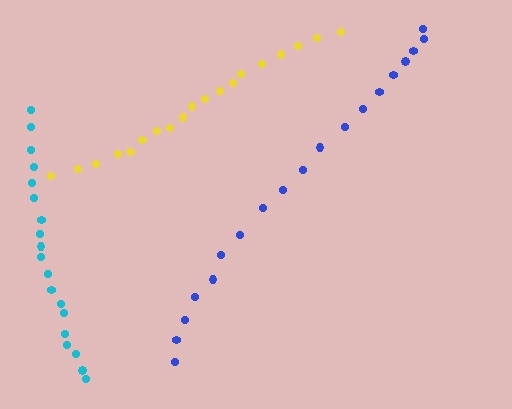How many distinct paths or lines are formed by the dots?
There are 3 distinct paths.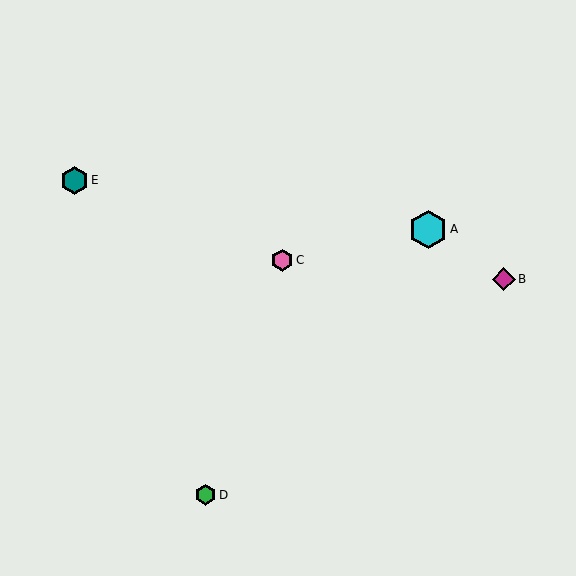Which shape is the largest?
The cyan hexagon (labeled A) is the largest.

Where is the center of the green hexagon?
The center of the green hexagon is at (205, 495).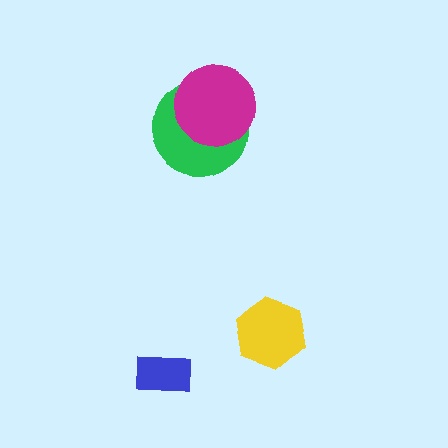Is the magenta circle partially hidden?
No, no other shape covers it.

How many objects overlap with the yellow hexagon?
0 objects overlap with the yellow hexagon.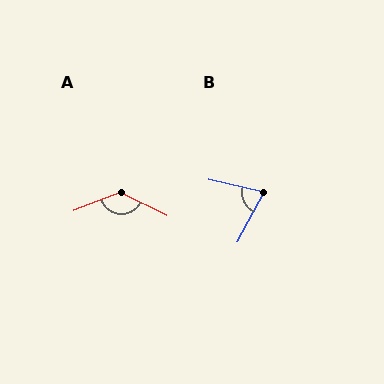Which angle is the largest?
A, at approximately 132 degrees.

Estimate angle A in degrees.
Approximately 132 degrees.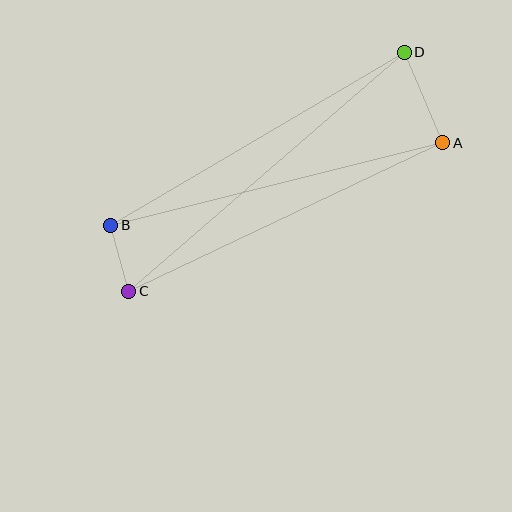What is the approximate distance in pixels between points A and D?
The distance between A and D is approximately 98 pixels.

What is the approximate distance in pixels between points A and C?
The distance between A and C is approximately 347 pixels.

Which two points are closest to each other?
Points B and C are closest to each other.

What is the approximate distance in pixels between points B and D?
The distance between B and D is approximately 341 pixels.